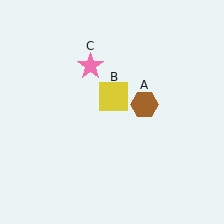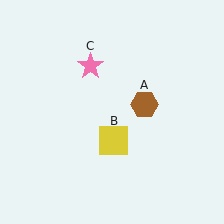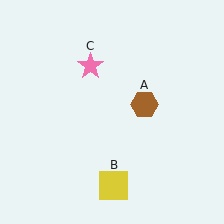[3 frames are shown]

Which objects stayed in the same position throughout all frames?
Brown hexagon (object A) and pink star (object C) remained stationary.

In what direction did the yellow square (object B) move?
The yellow square (object B) moved down.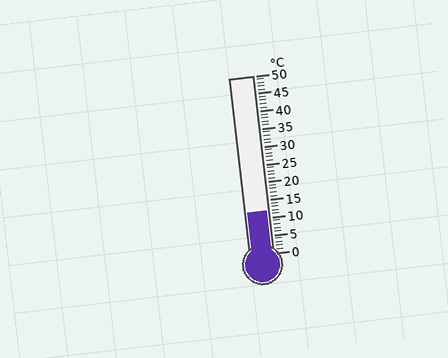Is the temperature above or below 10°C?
The temperature is above 10°C.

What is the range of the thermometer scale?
The thermometer scale ranges from 0°C to 50°C.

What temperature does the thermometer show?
The thermometer shows approximately 12°C.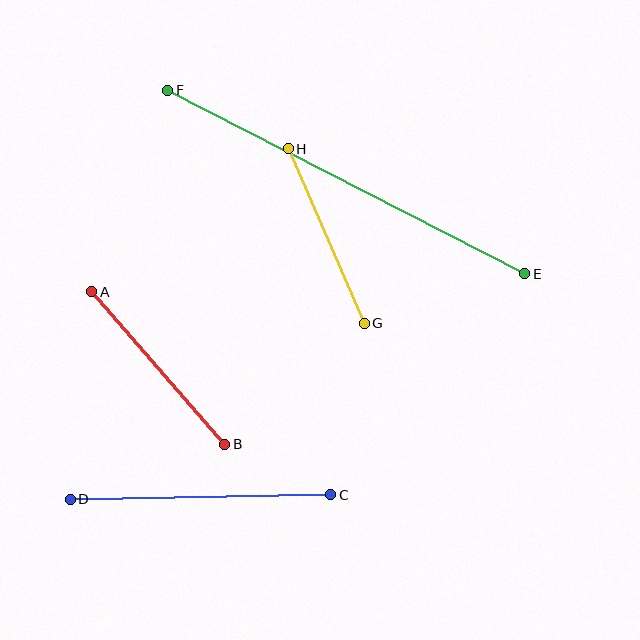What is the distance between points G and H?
The distance is approximately 190 pixels.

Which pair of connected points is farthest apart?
Points E and F are farthest apart.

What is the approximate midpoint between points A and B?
The midpoint is at approximately (158, 368) pixels.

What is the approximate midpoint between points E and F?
The midpoint is at approximately (346, 182) pixels.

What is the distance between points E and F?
The distance is approximately 401 pixels.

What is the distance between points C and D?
The distance is approximately 261 pixels.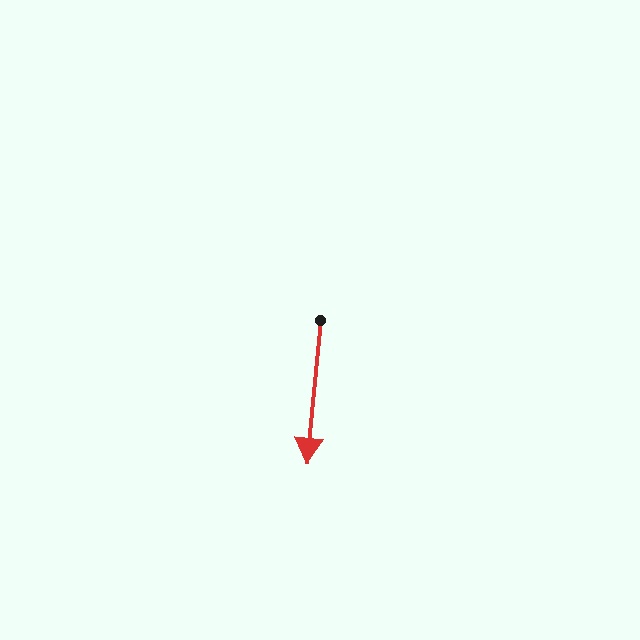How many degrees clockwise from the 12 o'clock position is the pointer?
Approximately 185 degrees.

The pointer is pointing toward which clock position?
Roughly 6 o'clock.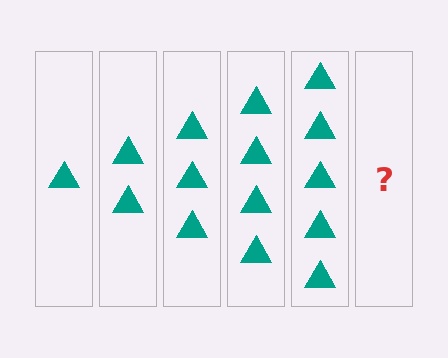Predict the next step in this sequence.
The next step is 6 triangles.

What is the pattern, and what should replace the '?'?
The pattern is that each step adds one more triangle. The '?' should be 6 triangles.